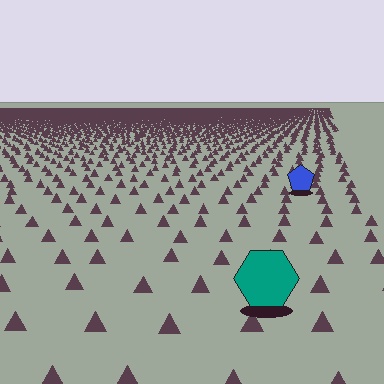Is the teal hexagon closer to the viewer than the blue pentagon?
Yes. The teal hexagon is closer — you can tell from the texture gradient: the ground texture is coarser near it.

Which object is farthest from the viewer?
The blue pentagon is farthest from the viewer. It appears smaller and the ground texture around it is denser.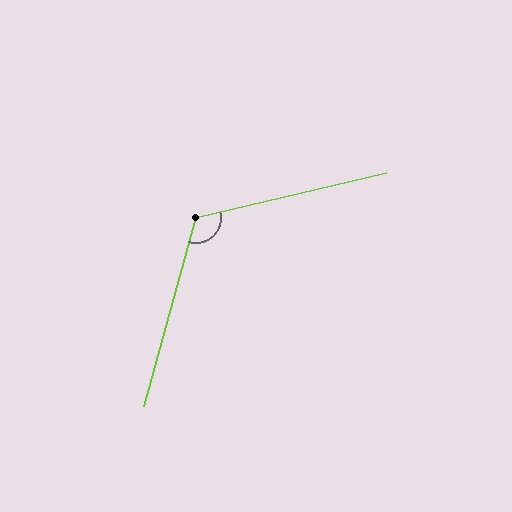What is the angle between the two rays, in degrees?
Approximately 119 degrees.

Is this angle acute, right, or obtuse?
It is obtuse.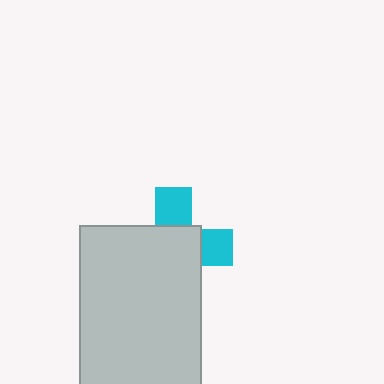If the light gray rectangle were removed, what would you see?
You would see the complete cyan cross.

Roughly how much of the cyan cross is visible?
A small part of it is visible (roughly 34%).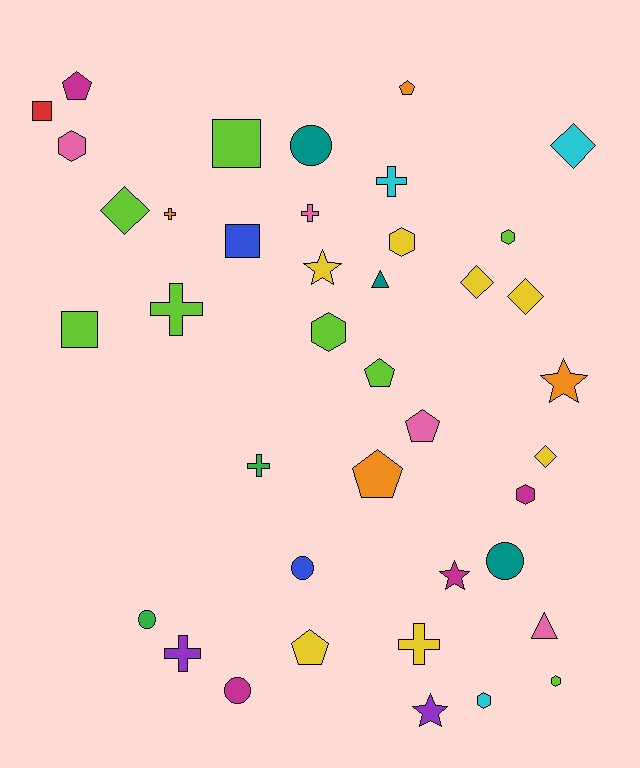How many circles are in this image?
There are 5 circles.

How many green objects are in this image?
There are 2 green objects.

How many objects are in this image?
There are 40 objects.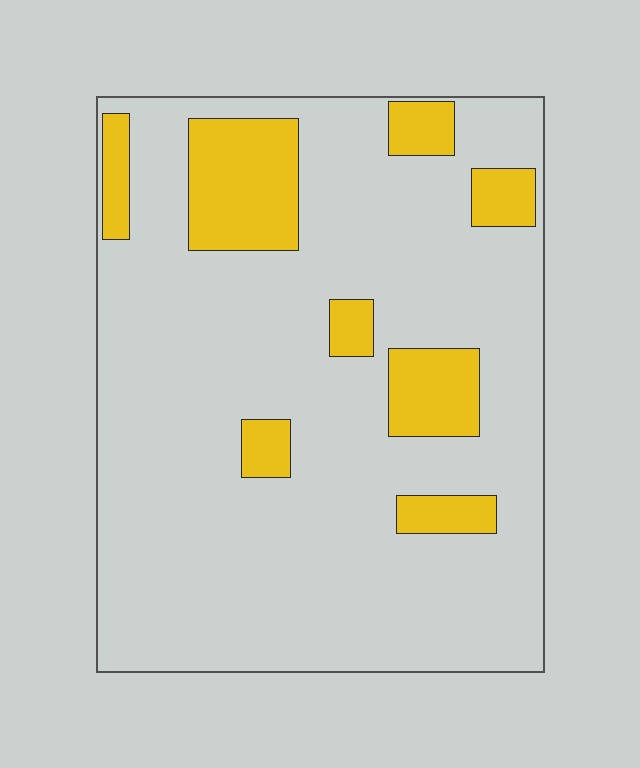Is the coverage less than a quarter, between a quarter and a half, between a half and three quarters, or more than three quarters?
Less than a quarter.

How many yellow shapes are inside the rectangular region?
8.